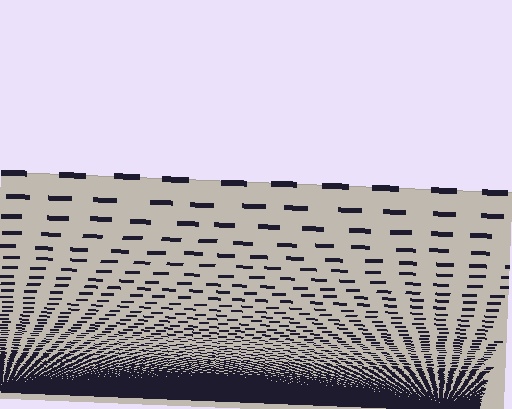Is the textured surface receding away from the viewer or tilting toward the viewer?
The surface appears to tilt toward the viewer. Texture elements get larger and sparser toward the top.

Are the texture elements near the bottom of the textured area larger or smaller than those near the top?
Smaller. The gradient is inverted — elements near the bottom are smaller and denser.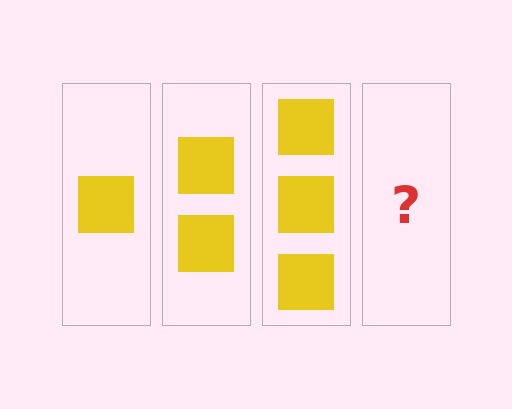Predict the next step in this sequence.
The next step is 4 squares.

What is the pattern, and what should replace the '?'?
The pattern is that each step adds one more square. The '?' should be 4 squares.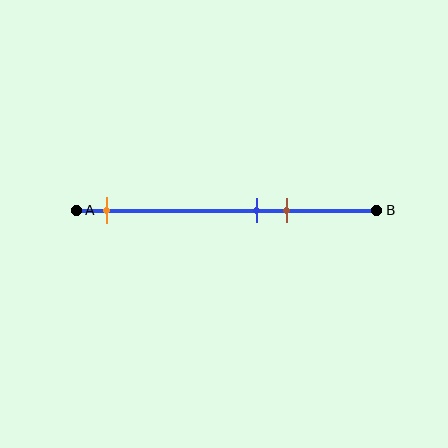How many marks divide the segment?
There are 3 marks dividing the segment.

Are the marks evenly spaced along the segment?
No, the marks are not evenly spaced.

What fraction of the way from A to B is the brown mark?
The brown mark is approximately 70% (0.7) of the way from A to B.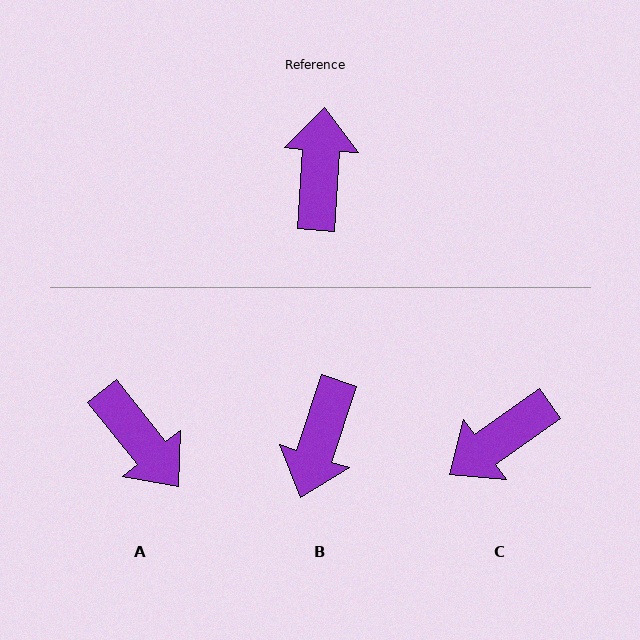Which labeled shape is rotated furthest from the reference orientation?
B, about 166 degrees away.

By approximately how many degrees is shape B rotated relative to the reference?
Approximately 166 degrees counter-clockwise.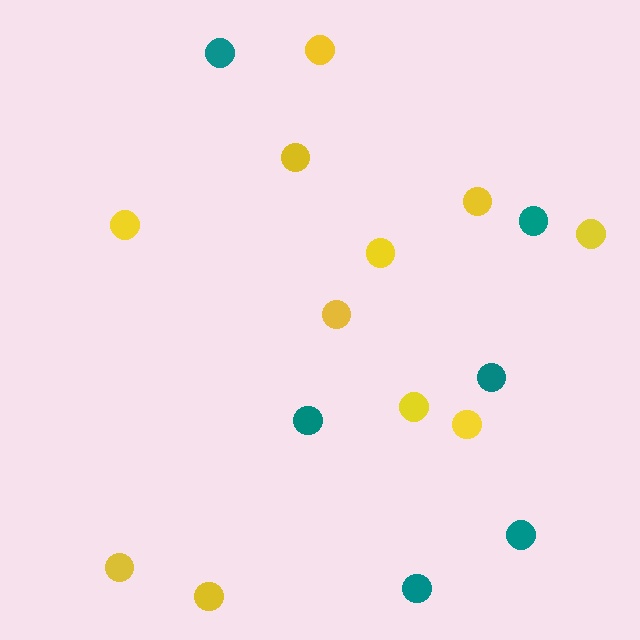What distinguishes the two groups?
There are 2 groups: one group of yellow circles (11) and one group of teal circles (6).